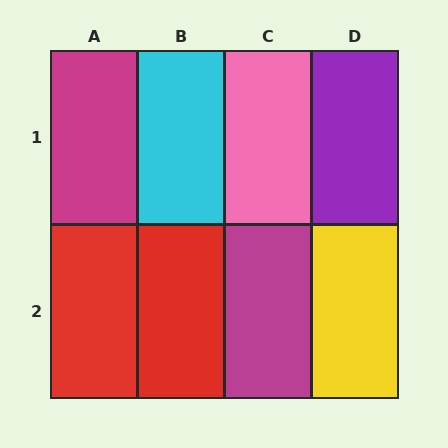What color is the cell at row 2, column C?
Magenta.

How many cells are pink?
1 cell is pink.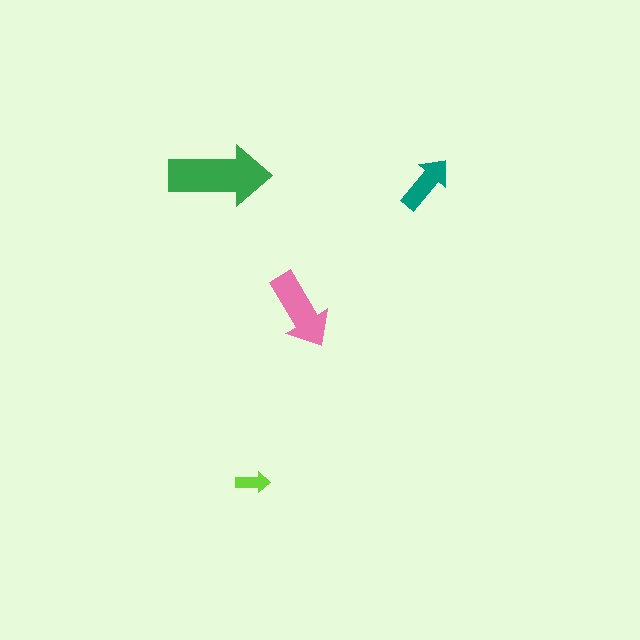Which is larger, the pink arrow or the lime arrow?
The pink one.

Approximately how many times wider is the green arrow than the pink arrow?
About 1.5 times wider.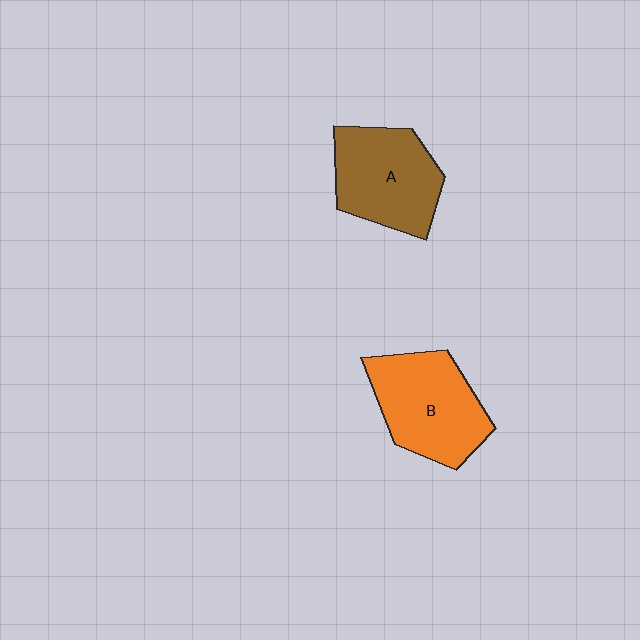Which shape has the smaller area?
Shape A (brown).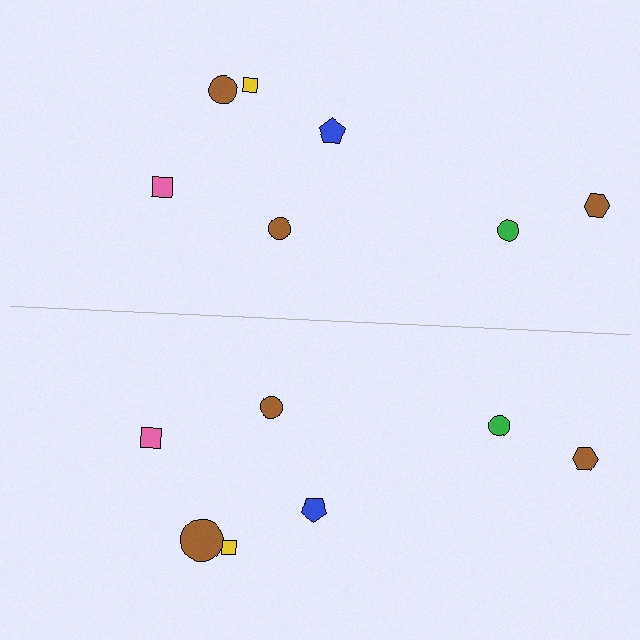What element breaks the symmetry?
The brown circle on the bottom side has a different size than its mirror counterpart.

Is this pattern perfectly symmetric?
No, the pattern is not perfectly symmetric. The brown circle on the bottom side has a different size than its mirror counterpart.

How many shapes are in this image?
There are 14 shapes in this image.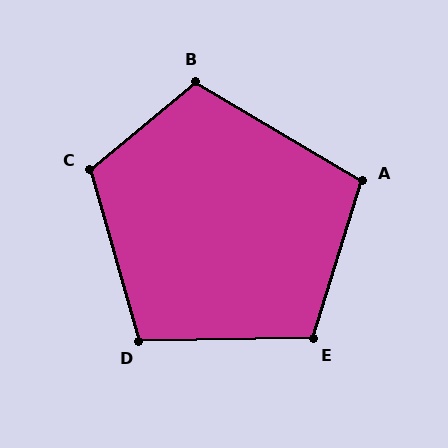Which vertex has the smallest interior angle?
A, at approximately 103 degrees.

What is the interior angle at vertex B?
Approximately 110 degrees (obtuse).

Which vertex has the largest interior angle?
C, at approximately 114 degrees.